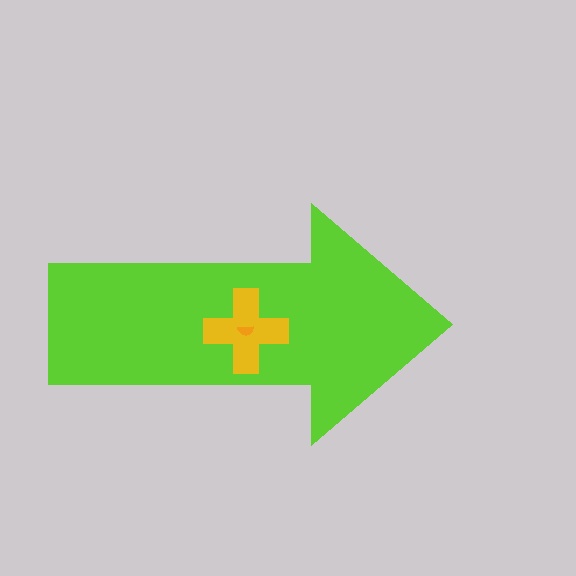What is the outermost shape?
The lime arrow.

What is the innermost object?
The orange semicircle.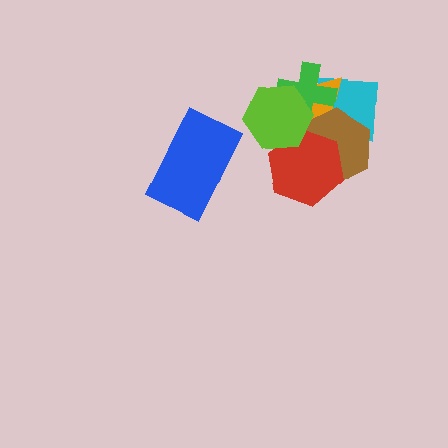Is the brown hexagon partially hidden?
Yes, it is partially covered by another shape.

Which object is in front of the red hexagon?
The lime hexagon is in front of the red hexagon.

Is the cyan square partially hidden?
Yes, it is partially covered by another shape.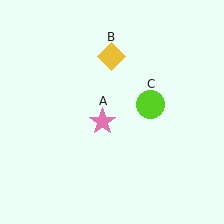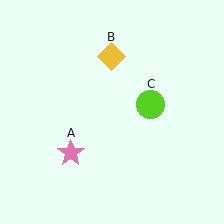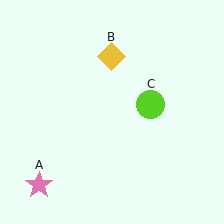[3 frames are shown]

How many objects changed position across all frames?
1 object changed position: pink star (object A).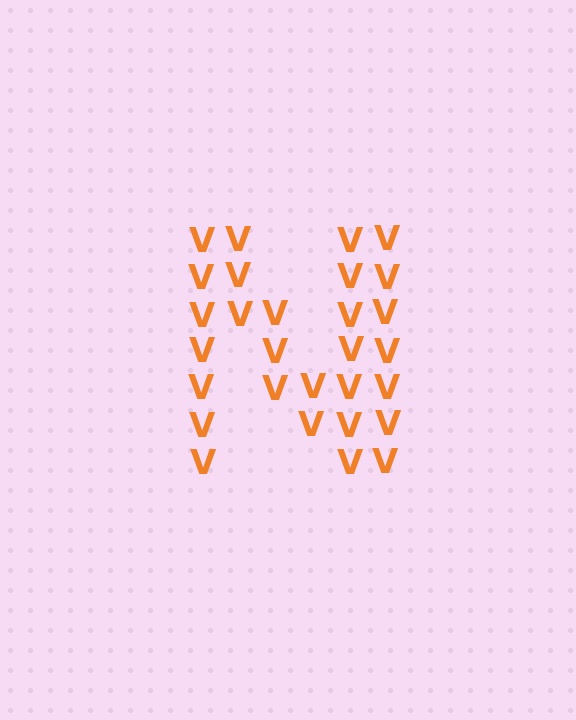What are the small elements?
The small elements are letter V's.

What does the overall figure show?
The overall figure shows the letter N.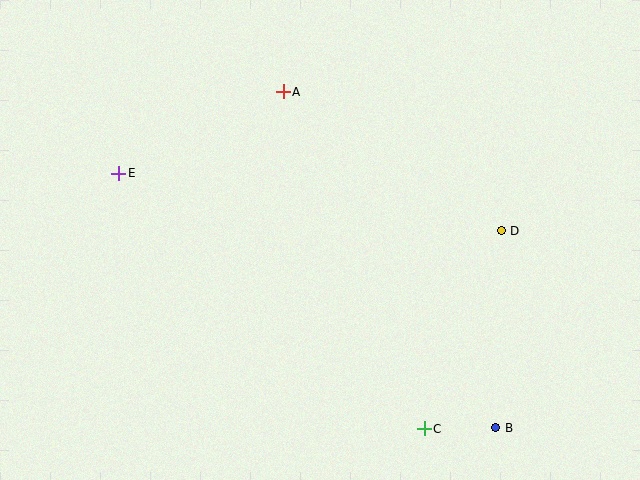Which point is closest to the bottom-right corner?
Point B is closest to the bottom-right corner.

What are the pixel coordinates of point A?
Point A is at (283, 92).